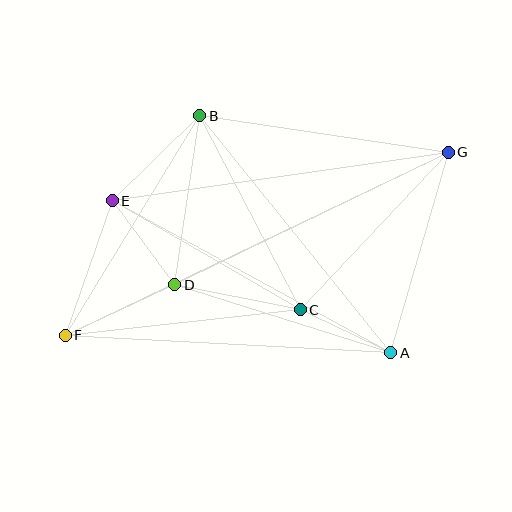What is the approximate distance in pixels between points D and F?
The distance between D and F is approximately 121 pixels.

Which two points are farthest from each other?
Points F and G are farthest from each other.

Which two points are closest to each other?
Points A and C are closest to each other.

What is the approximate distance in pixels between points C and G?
The distance between C and G is approximately 216 pixels.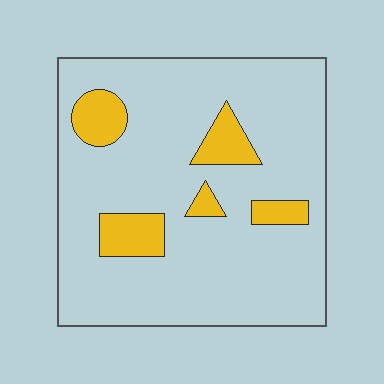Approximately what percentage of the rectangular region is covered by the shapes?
Approximately 15%.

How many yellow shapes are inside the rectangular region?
5.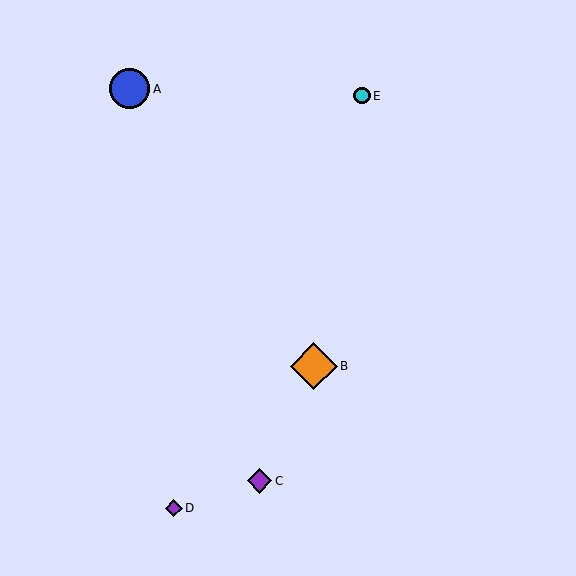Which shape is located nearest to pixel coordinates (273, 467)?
The purple diamond (labeled C) at (259, 481) is nearest to that location.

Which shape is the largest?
The orange diamond (labeled B) is the largest.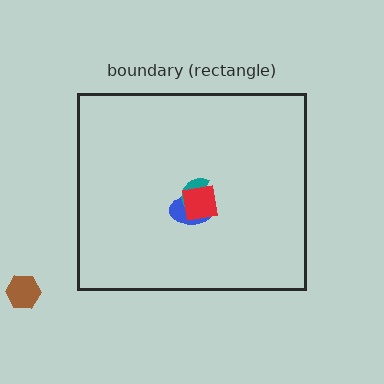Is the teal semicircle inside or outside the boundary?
Inside.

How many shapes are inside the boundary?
3 inside, 1 outside.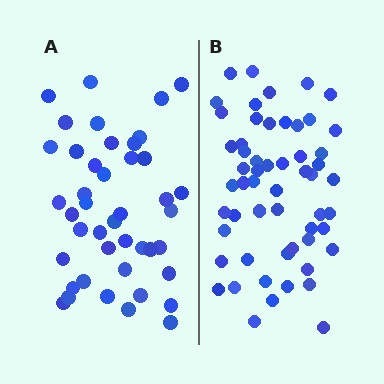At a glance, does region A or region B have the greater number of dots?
Region B (the right region) has more dots.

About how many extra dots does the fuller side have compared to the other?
Region B has approximately 15 more dots than region A.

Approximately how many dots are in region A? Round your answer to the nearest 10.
About 40 dots. (The exact count is 43, which rounds to 40.)